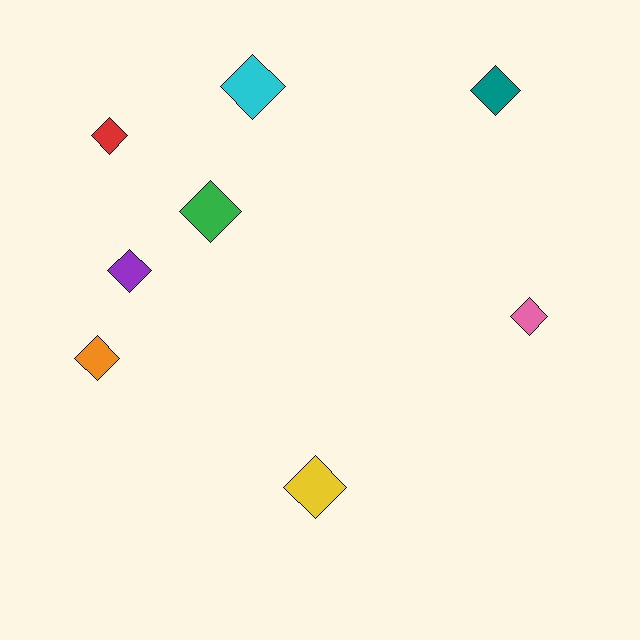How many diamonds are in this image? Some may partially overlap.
There are 8 diamonds.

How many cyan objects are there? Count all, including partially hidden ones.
There is 1 cyan object.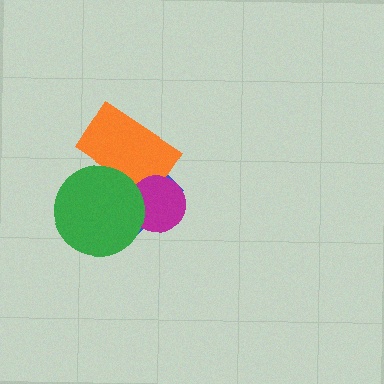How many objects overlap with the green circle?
3 objects overlap with the green circle.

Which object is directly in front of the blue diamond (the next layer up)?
The orange rectangle is directly in front of the blue diamond.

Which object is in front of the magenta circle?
The green circle is in front of the magenta circle.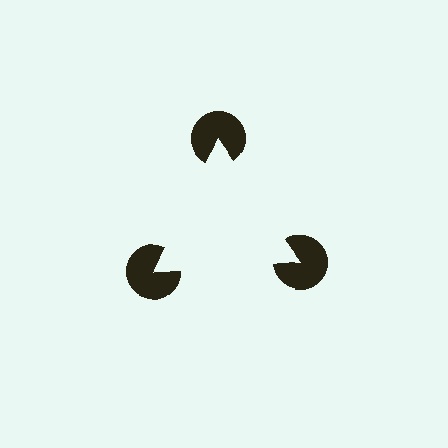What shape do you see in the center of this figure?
An illusory triangle — its edges are inferred from the aligned wedge cuts in the pac-man discs, not physically drawn.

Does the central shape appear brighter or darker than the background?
It typically appears slightly brighter than the background, even though no actual brightness change is drawn.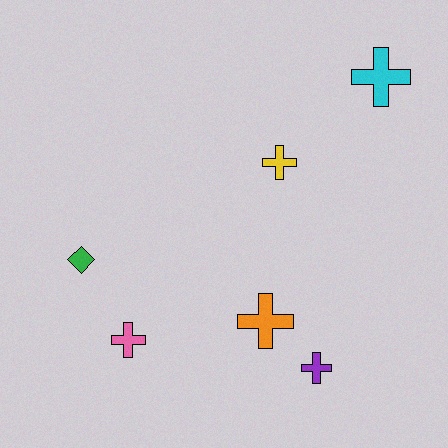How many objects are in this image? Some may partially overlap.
There are 6 objects.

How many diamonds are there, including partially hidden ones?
There is 1 diamond.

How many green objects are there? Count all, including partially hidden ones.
There is 1 green object.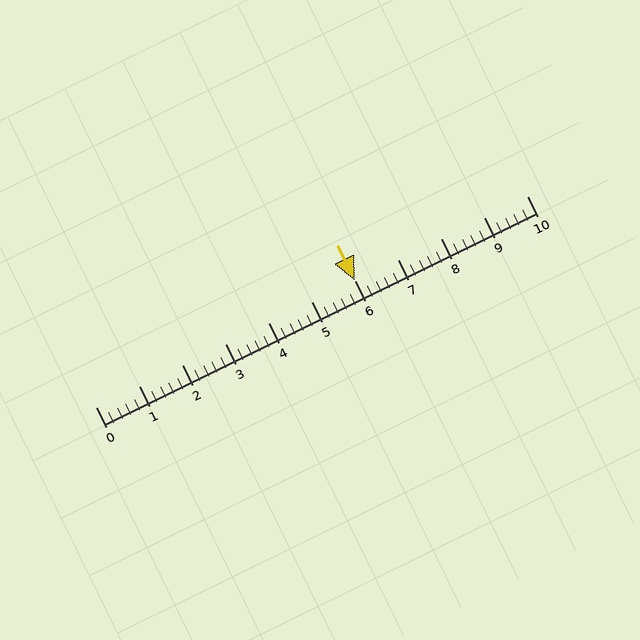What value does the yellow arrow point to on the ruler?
The yellow arrow points to approximately 6.0.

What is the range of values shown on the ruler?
The ruler shows values from 0 to 10.